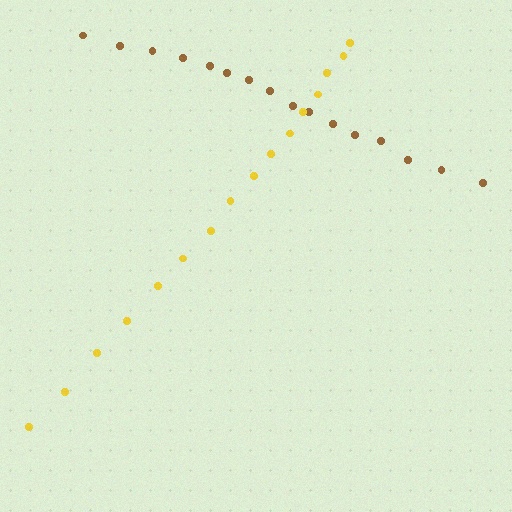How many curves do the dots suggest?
There are 2 distinct paths.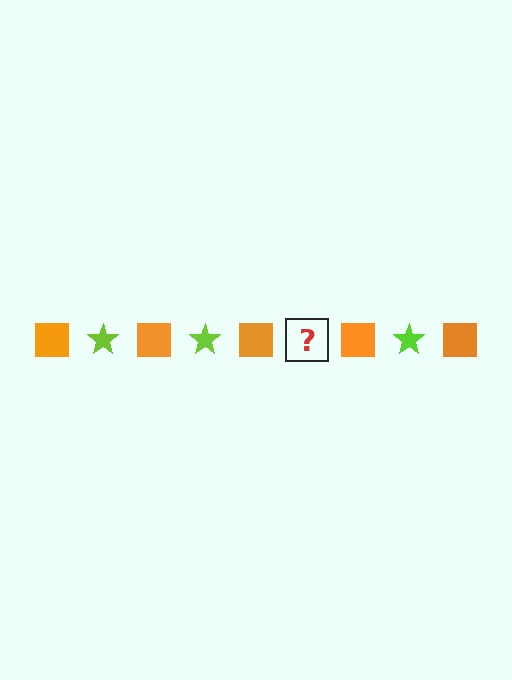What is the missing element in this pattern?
The missing element is a lime star.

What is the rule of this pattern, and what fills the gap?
The rule is that the pattern alternates between orange square and lime star. The gap should be filled with a lime star.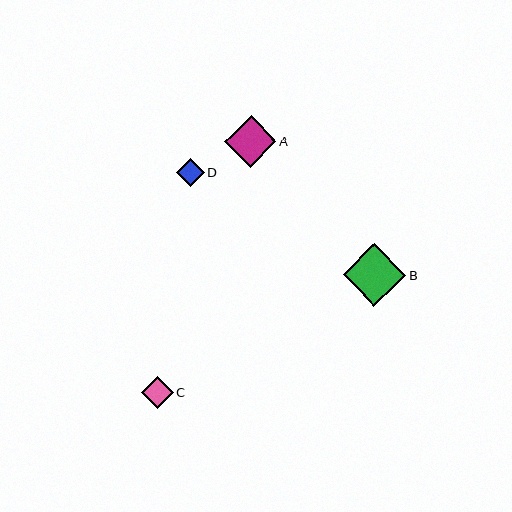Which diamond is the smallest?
Diamond D is the smallest with a size of approximately 28 pixels.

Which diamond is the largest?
Diamond B is the largest with a size of approximately 63 pixels.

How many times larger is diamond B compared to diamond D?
Diamond B is approximately 2.3 times the size of diamond D.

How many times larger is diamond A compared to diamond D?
Diamond A is approximately 1.8 times the size of diamond D.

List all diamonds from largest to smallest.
From largest to smallest: B, A, C, D.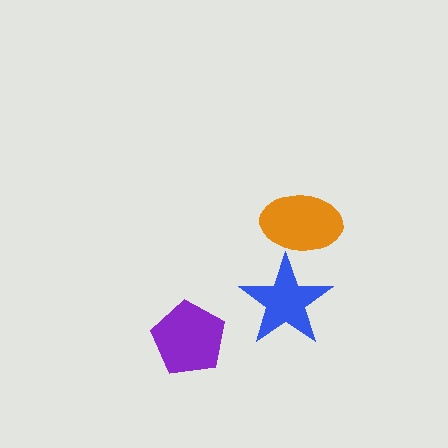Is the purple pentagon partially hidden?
No, no other shape covers it.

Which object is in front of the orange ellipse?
The blue star is in front of the orange ellipse.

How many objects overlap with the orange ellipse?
1 object overlaps with the orange ellipse.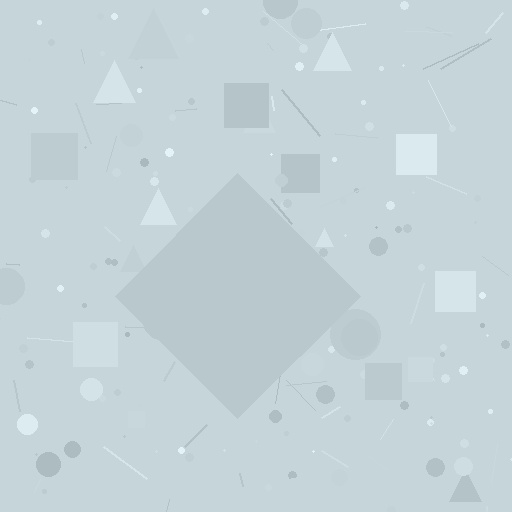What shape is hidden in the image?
A diamond is hidden in the image.